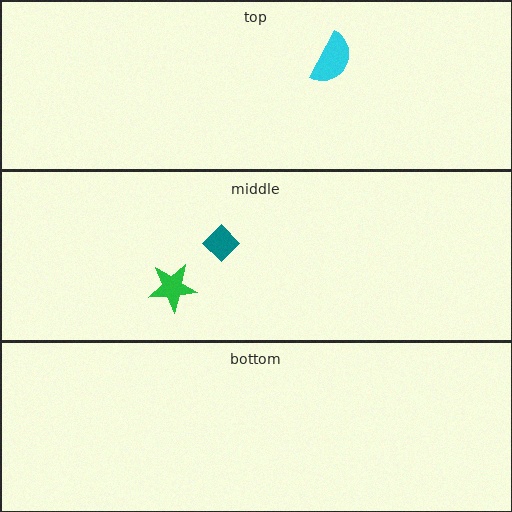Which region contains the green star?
The middle region.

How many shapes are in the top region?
1.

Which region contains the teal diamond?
The middle region.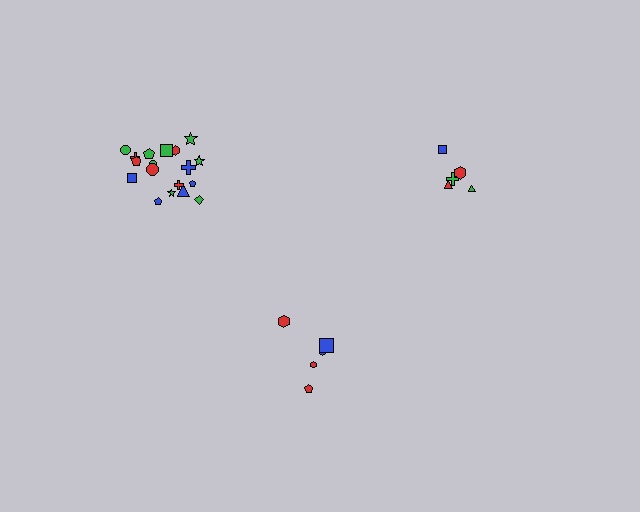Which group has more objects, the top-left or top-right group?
The top-left group.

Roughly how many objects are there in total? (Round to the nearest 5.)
Roughly 30 objects in total.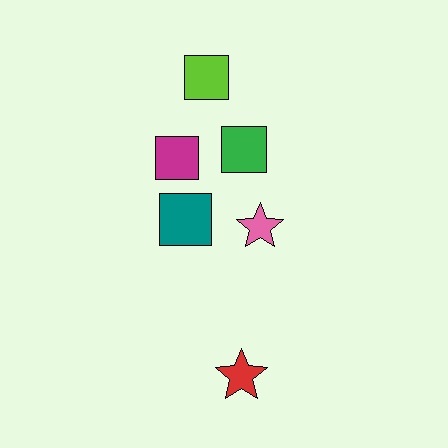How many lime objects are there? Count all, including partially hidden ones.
There is 1 lime object.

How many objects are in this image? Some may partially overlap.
There are 6 objects.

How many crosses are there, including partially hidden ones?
There are no crosses.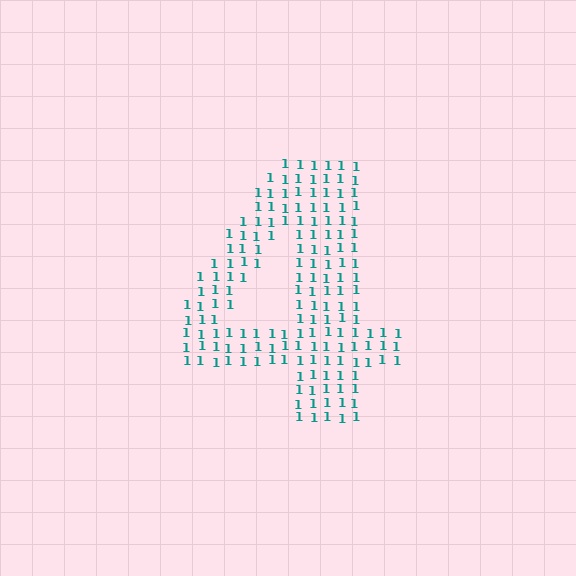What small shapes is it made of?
It is made of small digit 1's.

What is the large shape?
The large shape is the digit 4.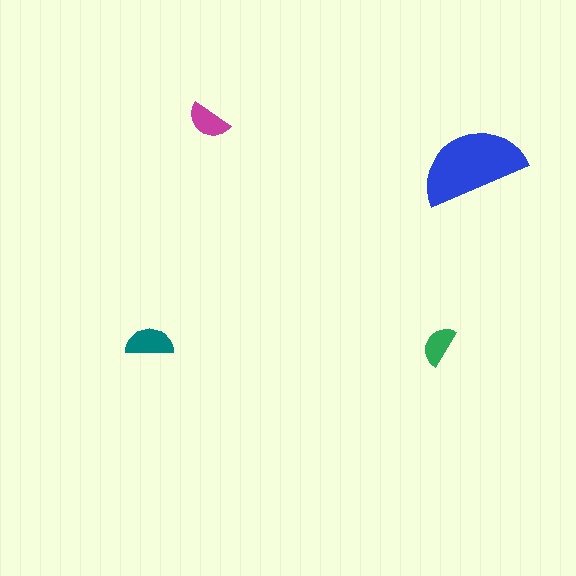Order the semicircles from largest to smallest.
the blue one, the teal one, the magenta one, the green one.